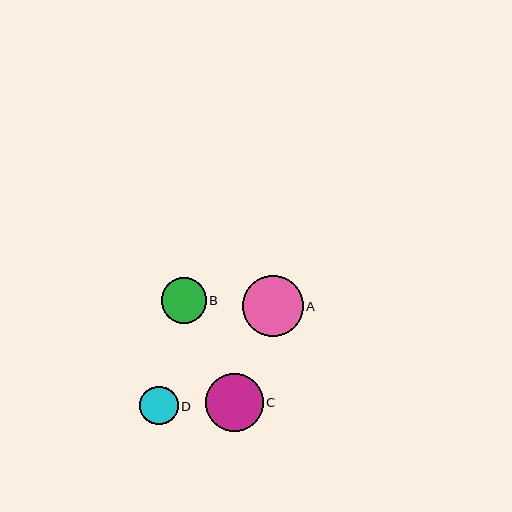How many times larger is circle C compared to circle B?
Circle C is approximately 1.3 times the size of circle B.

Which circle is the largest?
Circle A is the largest with a size of approximately 61 pixels.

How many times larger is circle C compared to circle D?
Circle C is approximately 1.5 times the size of circle D.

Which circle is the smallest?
Circle D is the smallest with a size of approximately 39 pixels.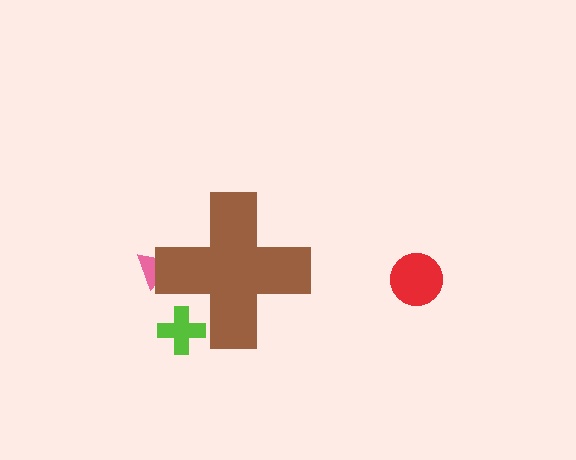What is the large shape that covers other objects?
A brown cross.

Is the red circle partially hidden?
No, the red circle is fully visible.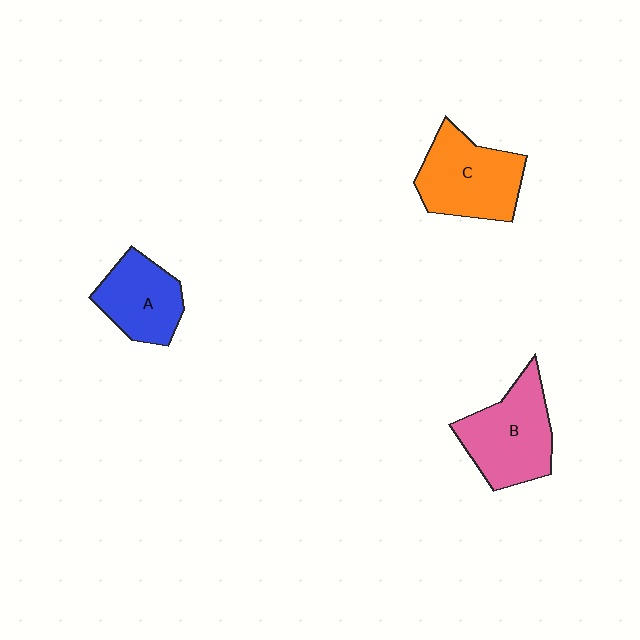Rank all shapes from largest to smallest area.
From largest to smallest: B (pink), C (orange), A (blue).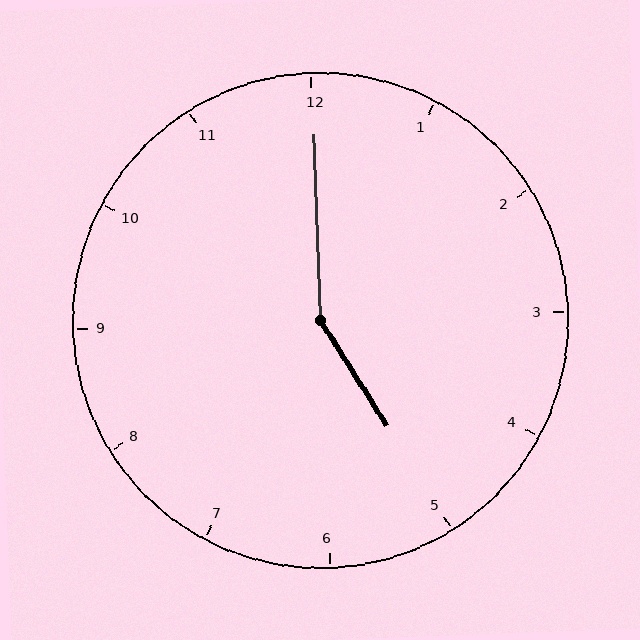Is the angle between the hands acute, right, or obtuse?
It is obtuse.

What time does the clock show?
5:00.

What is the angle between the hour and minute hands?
Approximately 150 degrees.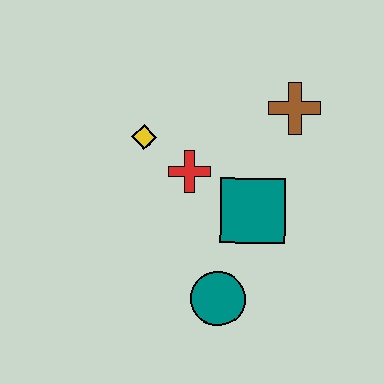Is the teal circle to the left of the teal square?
Yes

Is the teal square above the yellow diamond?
No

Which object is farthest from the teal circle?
The brown cross is farthest from the teal circle.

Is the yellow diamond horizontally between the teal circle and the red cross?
No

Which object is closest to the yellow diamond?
The red cross is closest to the yellow diamond.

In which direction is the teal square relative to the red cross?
The teal square is to the right of the red cross.